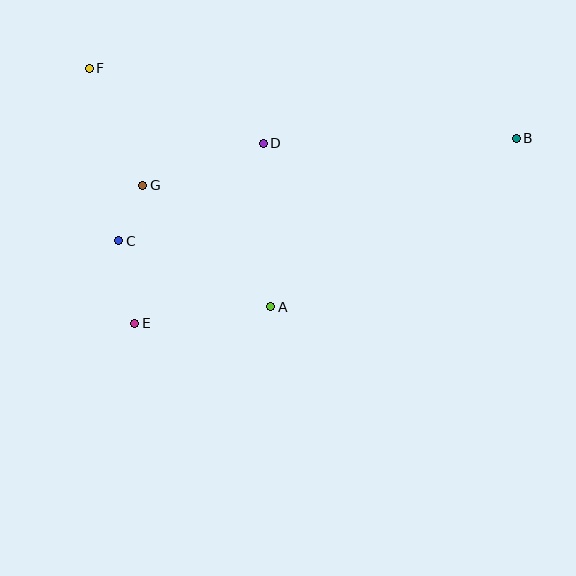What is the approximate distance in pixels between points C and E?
The distance between C and E is approximately 84 pixels.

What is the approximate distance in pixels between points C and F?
The distance between C and F is approximately 175 pixels.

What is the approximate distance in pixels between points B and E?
The distance between B and E is approximately 424 pixels.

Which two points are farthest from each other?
Points B and F are farthest from each other.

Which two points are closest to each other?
Points C and G are closest to each other.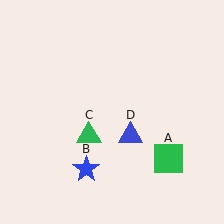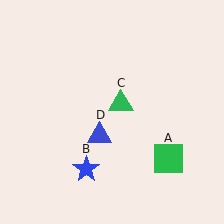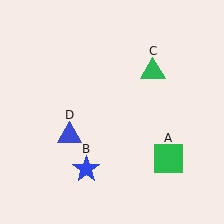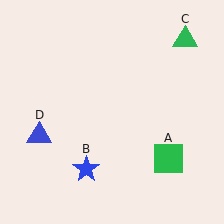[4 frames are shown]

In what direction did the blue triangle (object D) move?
The blue triangle (object D) moved left.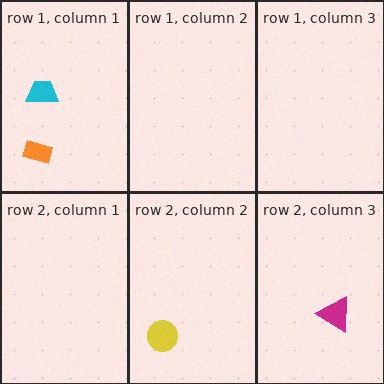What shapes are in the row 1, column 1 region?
The orange rectangle, the cyan trapezoid.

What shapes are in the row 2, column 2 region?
The yellow circle.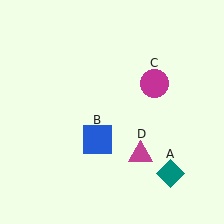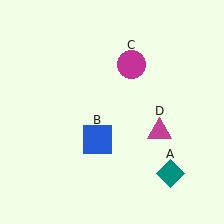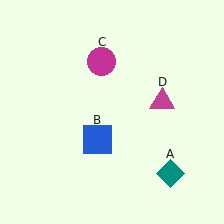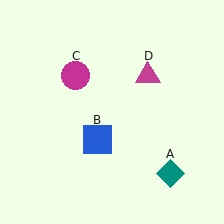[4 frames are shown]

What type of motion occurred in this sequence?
The magenta circle (object C), magenta triangle (object D) rotated counterclockwise around the center of the scene.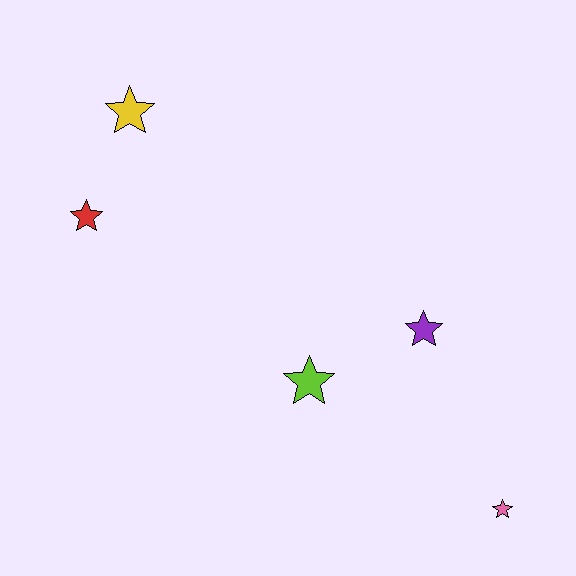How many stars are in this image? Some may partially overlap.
There are 5 stars.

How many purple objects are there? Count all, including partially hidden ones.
There is 1 purple object.